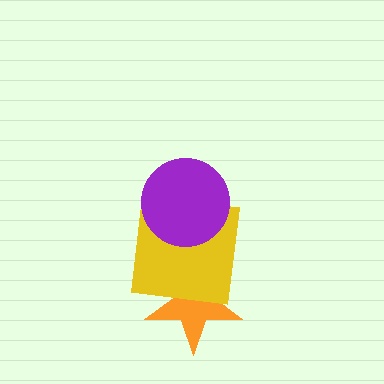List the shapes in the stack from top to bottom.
From top to bottom: the purple circle, the yellow square, the orange star.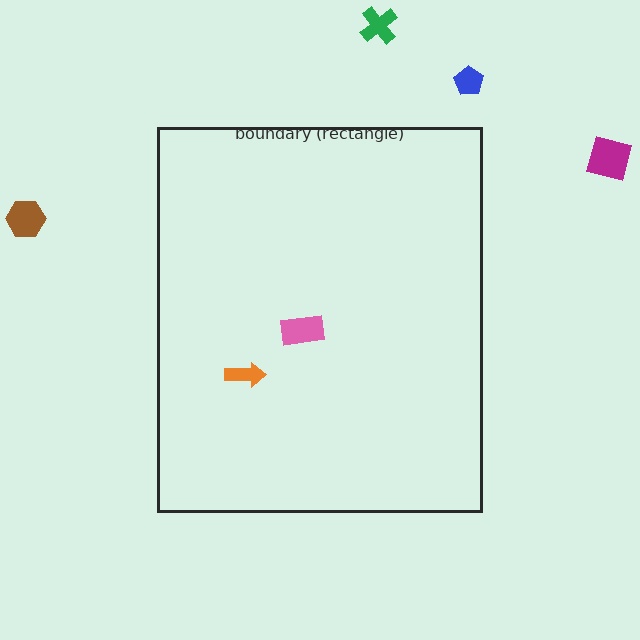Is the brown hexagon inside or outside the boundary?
Outside.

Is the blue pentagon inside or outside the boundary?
Outside.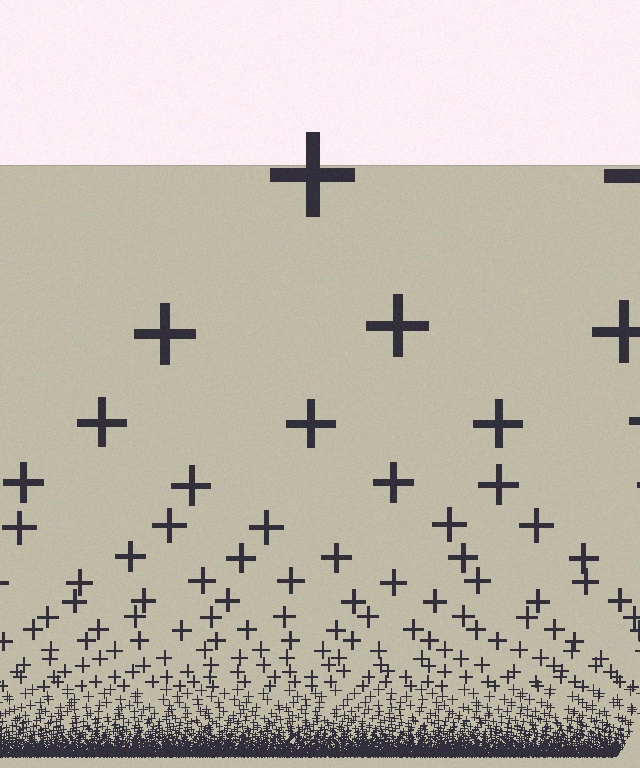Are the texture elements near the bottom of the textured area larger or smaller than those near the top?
Smaller. The gradient is inverted — elements near the bottom are smaller and denser.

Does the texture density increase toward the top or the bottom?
Density increases toward the bottom.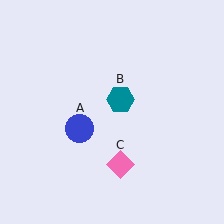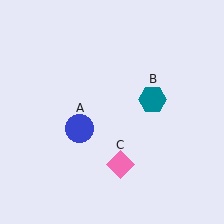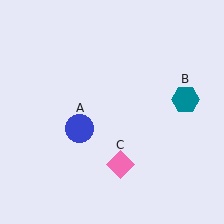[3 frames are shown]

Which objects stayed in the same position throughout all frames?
Blue circle (object A) and pink diamond (object C) remained stationary.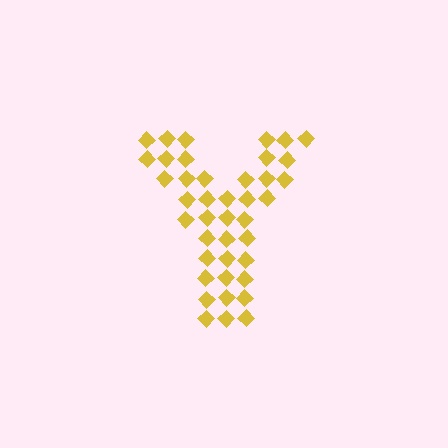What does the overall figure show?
The overall figure shows the letter Y.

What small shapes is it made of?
It is made of small diamonds.